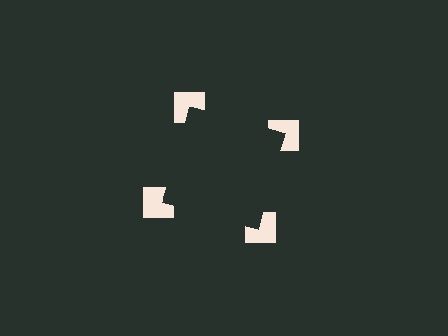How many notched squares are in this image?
There are 4 — one at each vertex of the illusory square.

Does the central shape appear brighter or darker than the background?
It typically appears slightly darker than the background, even though no actual brightness change is drawn.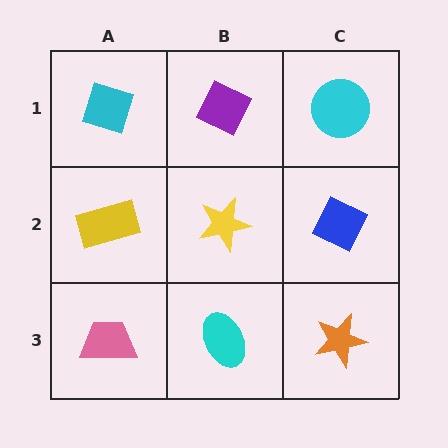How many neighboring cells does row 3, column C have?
2.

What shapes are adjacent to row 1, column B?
A yellow star (row 2, column B), a cyan diamond (row 1, column A), a cyan circle (row 1, column C).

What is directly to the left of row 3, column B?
A pink trapezoid.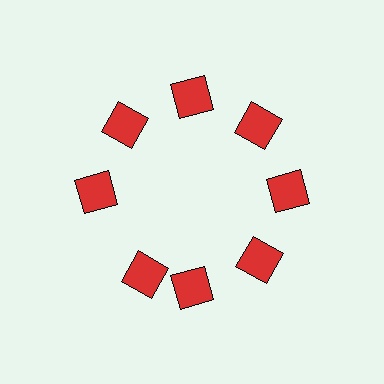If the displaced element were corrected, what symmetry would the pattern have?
It would have 8-fold rotational symmetry — the pattern would map onto itself every 45 degrees.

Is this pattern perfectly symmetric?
No. The 8 red squares are arranged in a ring, but one element near the 8 o'clock position is rotated out of alignment along the ring, breaking the 8-fold rotational symmetry.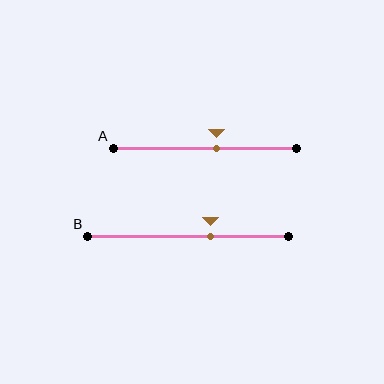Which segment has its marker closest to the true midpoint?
Segment A has its marker closest to the true midpoint.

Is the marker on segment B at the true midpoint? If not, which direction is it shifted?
No, the marker on segment B is shifted to the right by about 11% of the segment length.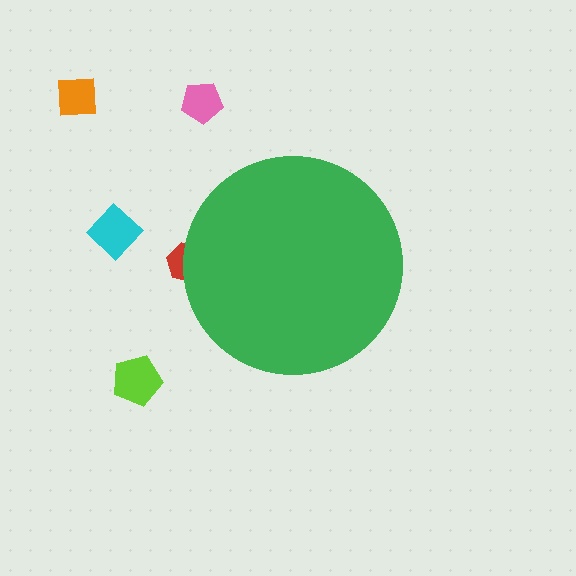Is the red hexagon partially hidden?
Yes, the red hexagon is partially hidden behind the green circle.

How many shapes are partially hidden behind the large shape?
1 shape is partially hidden.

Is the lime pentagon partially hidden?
No, the lime pentagon is fully visible.